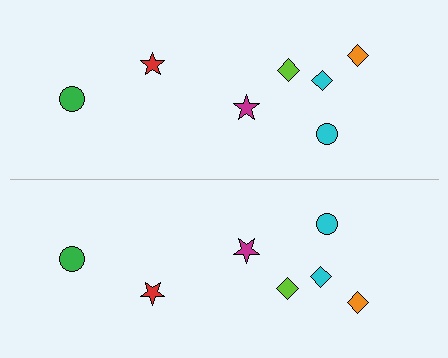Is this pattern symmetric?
Yes, this pattern has bilateral (reflection) symmetry.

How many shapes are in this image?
There are 14 shapes in this image.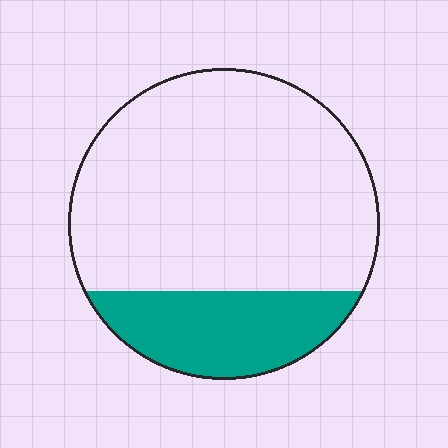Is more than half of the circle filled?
No.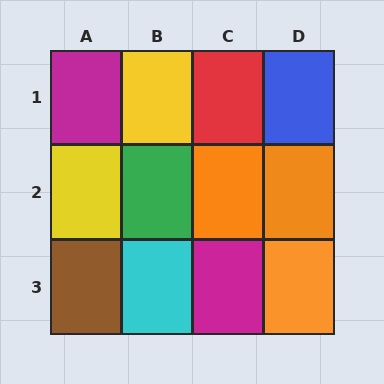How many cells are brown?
1 cell is brown.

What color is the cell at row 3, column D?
Orange.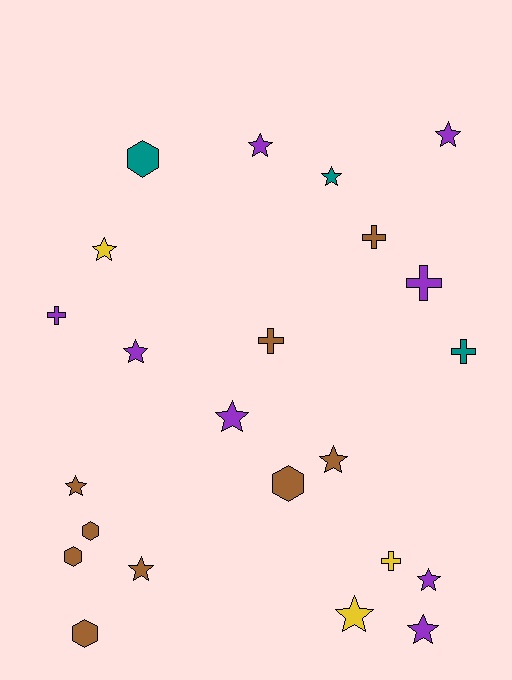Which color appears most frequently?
Brown, with 9 objects.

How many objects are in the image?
There are 23 objects.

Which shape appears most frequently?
Star, with 12 objects.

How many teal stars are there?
There is 1 teal star.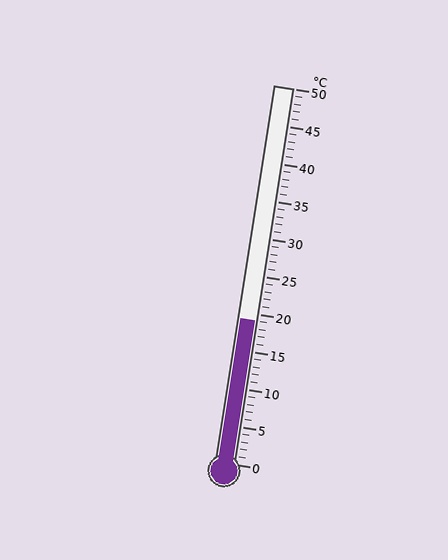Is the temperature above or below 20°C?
The temperature is below 20°C.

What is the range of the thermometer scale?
The thermometer scale ranges from 0°C to 50°C.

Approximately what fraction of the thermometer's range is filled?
The thermometer is filled to approximately 40% of its range.